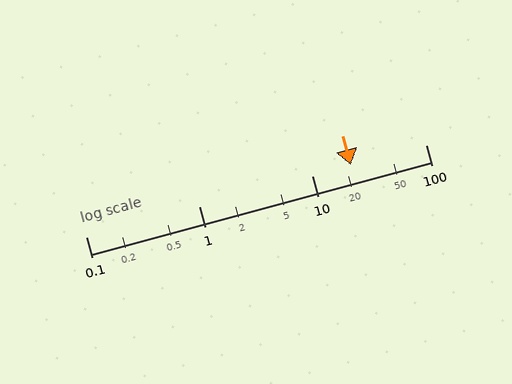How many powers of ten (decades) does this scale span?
The scale spans 3 decades, from 0.1 to 100.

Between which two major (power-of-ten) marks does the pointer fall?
The pointer is between 10 and 100.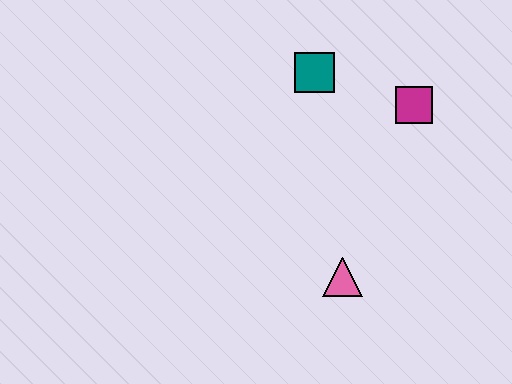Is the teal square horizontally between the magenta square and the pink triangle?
No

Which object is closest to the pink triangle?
The magenta square is closest to the pink triangle.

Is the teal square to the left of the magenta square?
Yes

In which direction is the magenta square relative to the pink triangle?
The magenta square is above the pink triangle.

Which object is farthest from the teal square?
The pink triangle is farthest from the teal square.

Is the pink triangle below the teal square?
Yes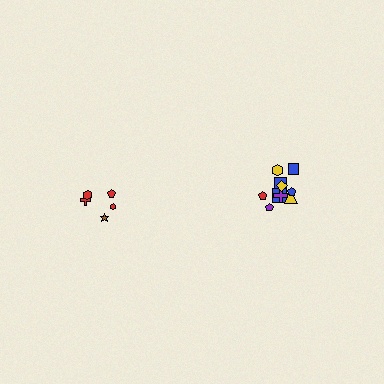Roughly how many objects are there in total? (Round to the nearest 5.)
Roughly 15 objects in total.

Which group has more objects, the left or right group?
The right group.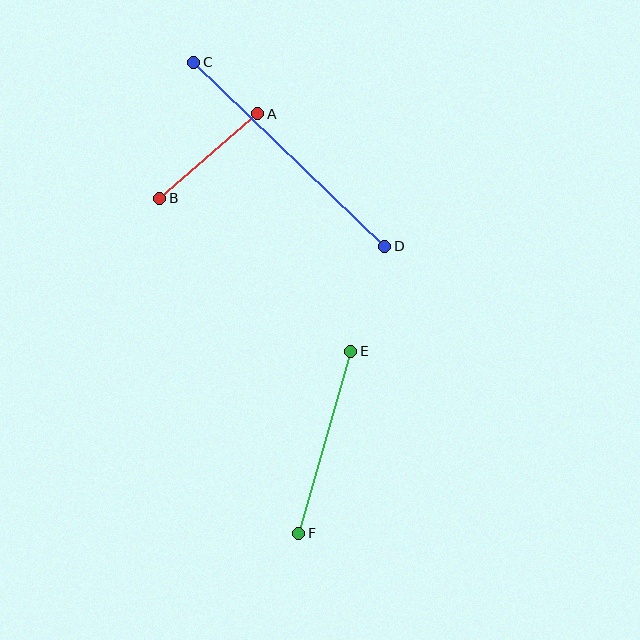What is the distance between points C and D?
The distance is approximately 265 pixels.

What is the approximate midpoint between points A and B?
The midpoint is at approximately (209, 156) pixels.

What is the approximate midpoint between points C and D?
The midpoint is at approximately (289, 154) pixels.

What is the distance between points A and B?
The distance is approximately 130 pixels.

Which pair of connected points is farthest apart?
Points C and D are farthest apart.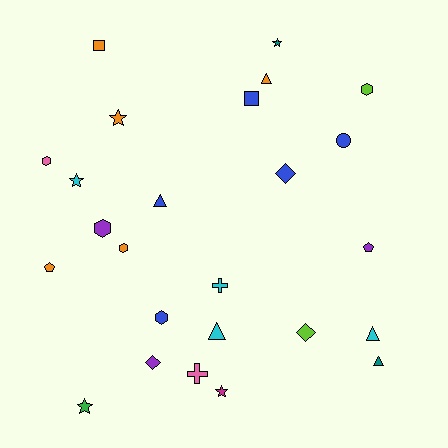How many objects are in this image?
There are 25 objects.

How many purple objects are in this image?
There are 3 purple objects.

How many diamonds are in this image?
There are 3 diamonds.